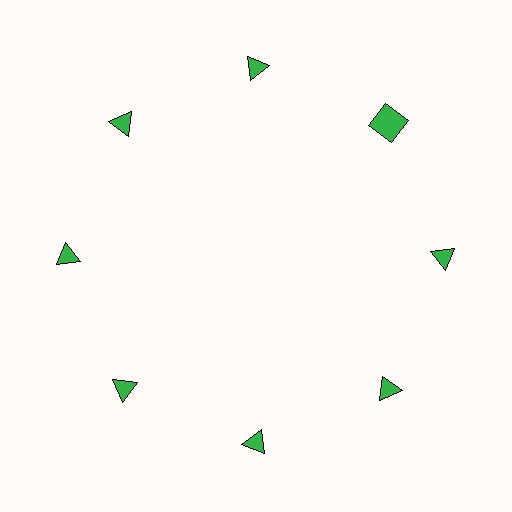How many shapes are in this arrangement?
There are 8 shapes arranged in a ring pattern.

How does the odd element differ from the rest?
It has a different shape: square instead of triangle.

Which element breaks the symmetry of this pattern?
The green square at roughly the 2 o'clock position breaks the symmetry. All other shapes are green triangles.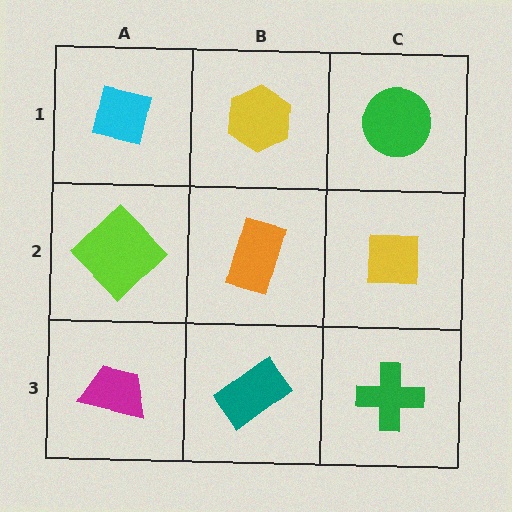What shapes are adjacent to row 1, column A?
A lime diamond (row 2, column A), a yellow hexagon (row 1, column B).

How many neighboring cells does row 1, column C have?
2.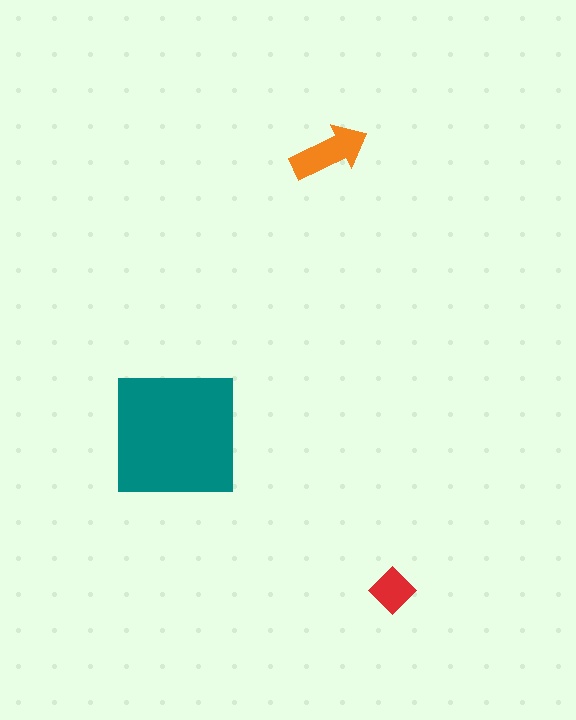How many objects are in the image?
There are 3 objects in the image.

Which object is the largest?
The teal square.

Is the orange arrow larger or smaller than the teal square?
Smaller.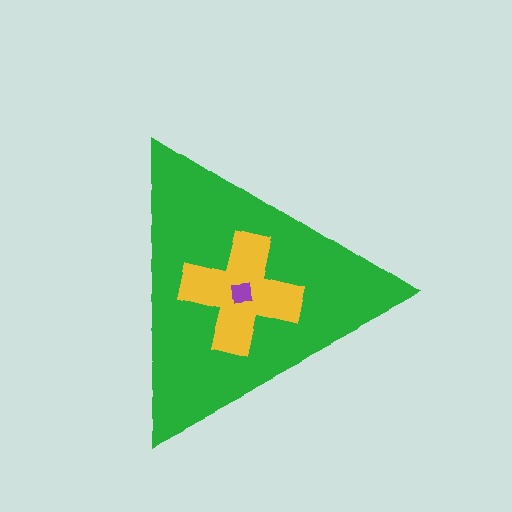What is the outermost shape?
The green triangle.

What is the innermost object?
The purple square.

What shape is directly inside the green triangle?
The yellow cross.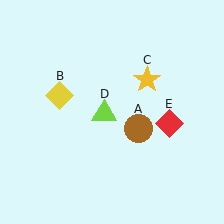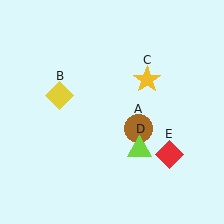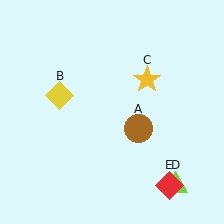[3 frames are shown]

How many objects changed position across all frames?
2 objects changed position: lime triangle (object D), red diamond (object E).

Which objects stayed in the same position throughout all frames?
Brown circle (object A) and yellow diamond (object B) and yellow star (object C) remained stationary.